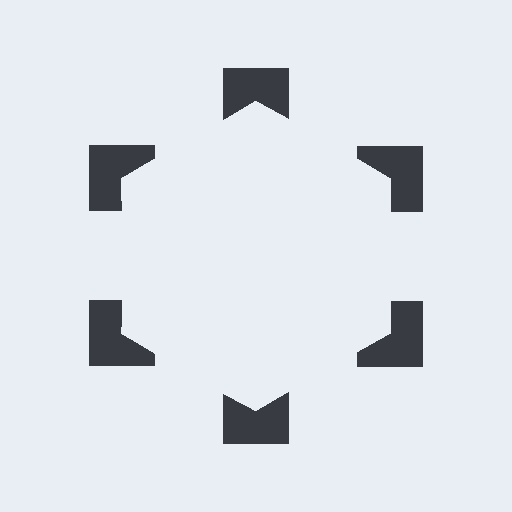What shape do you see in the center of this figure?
An illusory hexagon — its edges are inferred from the aligned wedge cuts in the notched squares, not physically drawn.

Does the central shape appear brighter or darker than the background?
It typically appears slightly brighter than the background, even though no actual brightness change is drawn.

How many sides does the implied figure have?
6 sides.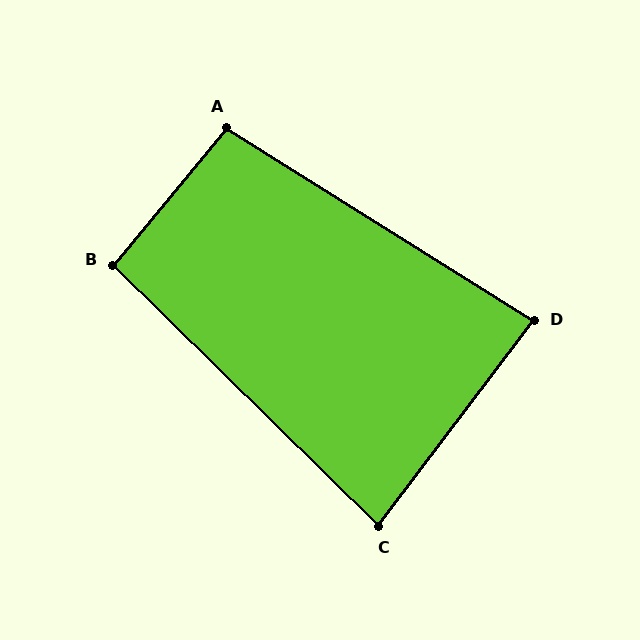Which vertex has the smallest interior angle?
C, at approximately 83 degrees.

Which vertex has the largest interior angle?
A, at approximately 97 degrees.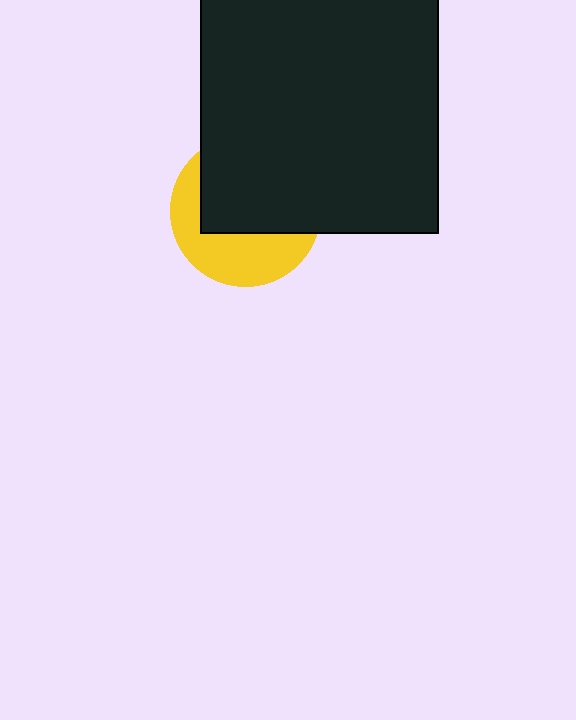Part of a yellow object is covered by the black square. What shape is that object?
It is a circle.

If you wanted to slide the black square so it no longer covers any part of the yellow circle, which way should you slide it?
Slide it up — that is the most direct way to separate the two shapes.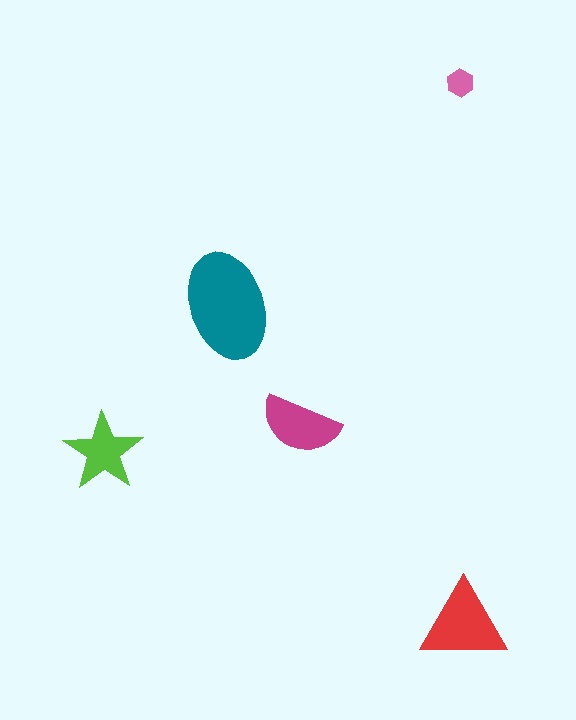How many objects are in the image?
There are 5 objects in the image.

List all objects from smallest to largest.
The pink hexagon, the lime star, the magenta semicircle, the red triangle, the teal ellipse.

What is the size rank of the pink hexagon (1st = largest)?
5th.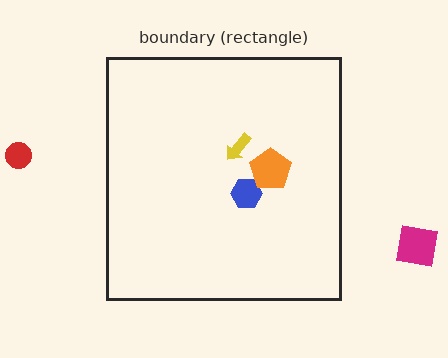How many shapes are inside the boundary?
3 inside, 2 outside.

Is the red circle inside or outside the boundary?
Outside.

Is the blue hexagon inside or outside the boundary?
Inside.